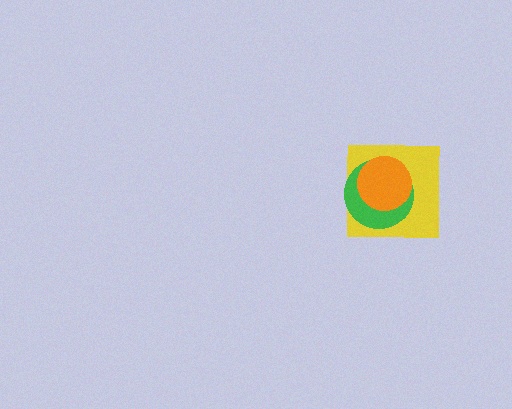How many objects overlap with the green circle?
2 objects overlap with the green circle.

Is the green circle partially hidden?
Yes, it is partially covered by another shape.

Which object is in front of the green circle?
The orange circle is in front of the green circle.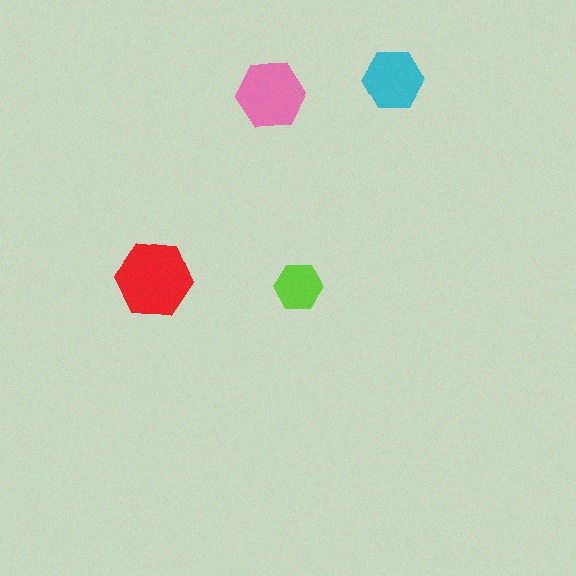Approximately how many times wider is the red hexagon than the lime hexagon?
About 1.5 times wider.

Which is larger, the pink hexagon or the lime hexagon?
The pink one.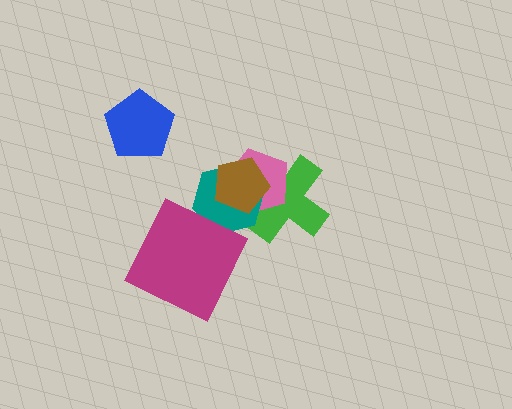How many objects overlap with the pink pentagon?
3 objects overlap with the pink pentagon.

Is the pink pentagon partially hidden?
Yes, it is partially covered by another shape.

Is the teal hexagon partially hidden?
Yes, it is partially covered by another shape.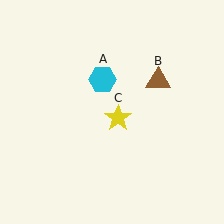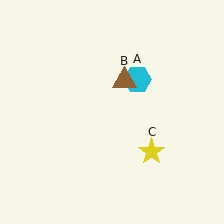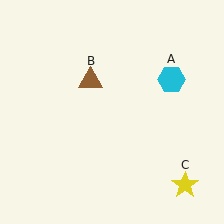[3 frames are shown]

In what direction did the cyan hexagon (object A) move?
The cyan hexagon (object A) moved right.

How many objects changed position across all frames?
3 objects changed position: cyan hexagon (object A), brown triangle (object B), yellow star (object C).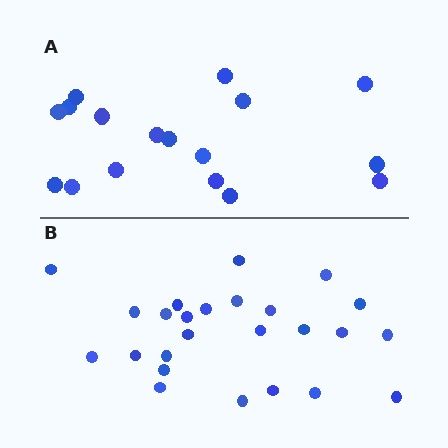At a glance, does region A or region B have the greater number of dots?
Region B (the bottom region) has more dots.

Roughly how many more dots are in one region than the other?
Region B has roughly 8 or so more dots than region A.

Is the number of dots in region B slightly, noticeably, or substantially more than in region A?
Region B has substantially more. The ratio is roughly 1.5 to 1.